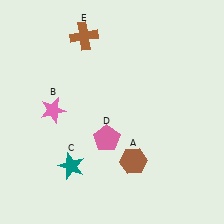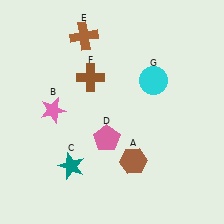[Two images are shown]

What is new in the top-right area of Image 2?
A cyan circle (G) was added in the top-right area of Image 2.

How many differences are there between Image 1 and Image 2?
There are 2 differences between the two images.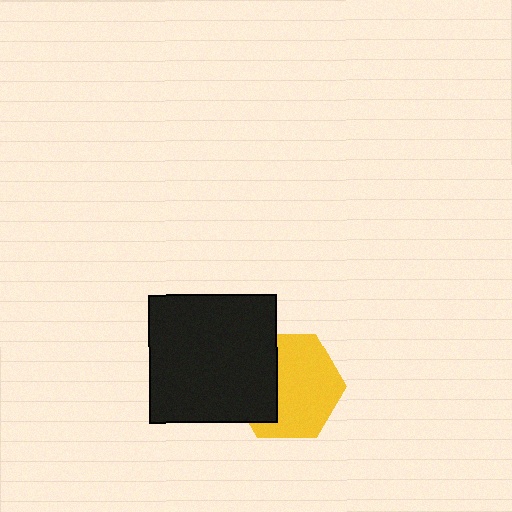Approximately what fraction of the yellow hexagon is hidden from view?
Roughly 37% of the yellow hexagon is hidden behind the black square.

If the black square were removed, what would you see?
You would see the complete yellow hexagon.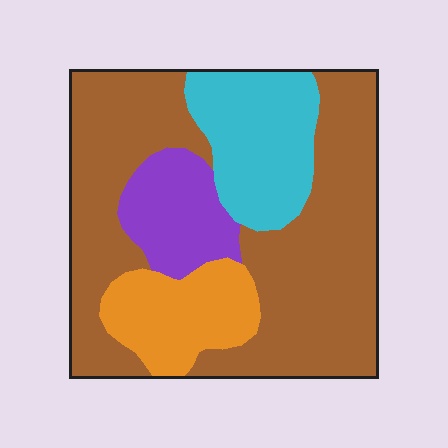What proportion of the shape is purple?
Purple covers 12% of the shape.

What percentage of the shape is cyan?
Cyan covers about 20% of the shape.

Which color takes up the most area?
Brown, at roughly 55%.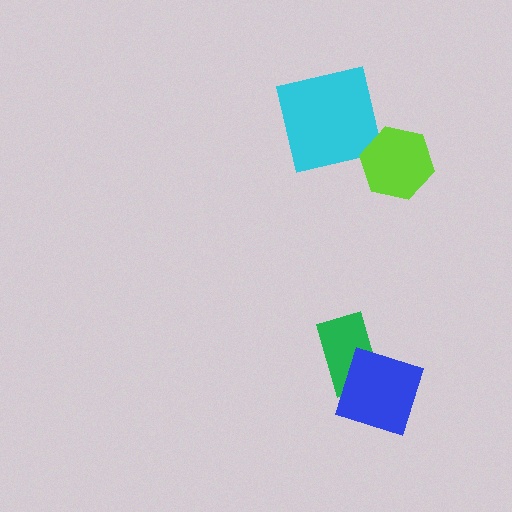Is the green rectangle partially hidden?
Yes, it is partially covered by another shape.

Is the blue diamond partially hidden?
No, no other shape covers it.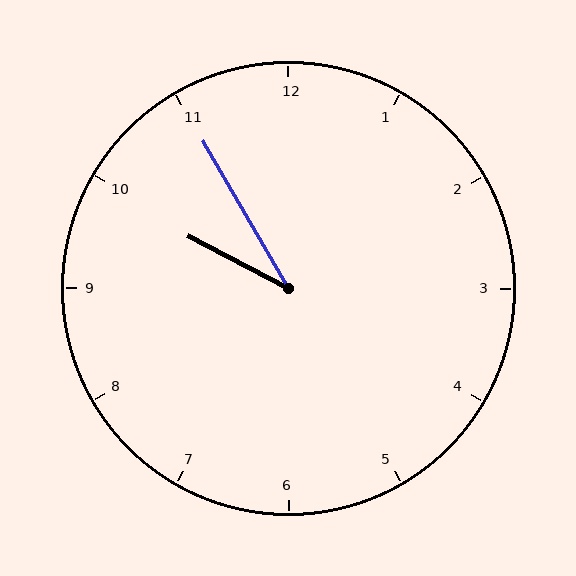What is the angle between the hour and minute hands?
Approximately 32 degrees.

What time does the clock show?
9:55.